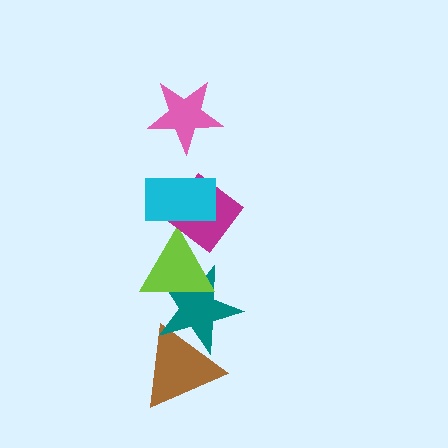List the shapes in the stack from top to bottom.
From top to bottom: the pink star, the cyan rectangle, the magenta diamond, the lime triangle, the teal star, the brown triangle.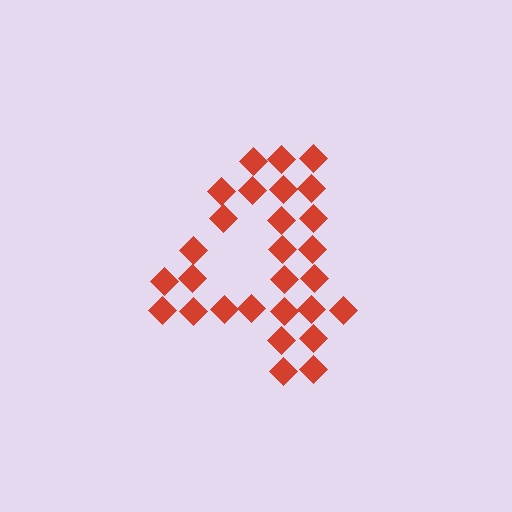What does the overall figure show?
The overall figure shows the digit 4.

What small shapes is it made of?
It is made of small diamonds.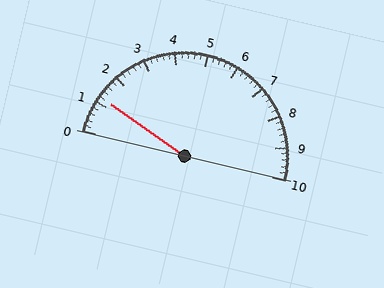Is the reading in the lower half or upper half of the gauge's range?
The reading is in the lower half of the range (0 to 10).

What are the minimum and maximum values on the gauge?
The gauge ranges from 0 to 10.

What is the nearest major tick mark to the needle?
The nearest major tick mark is 1.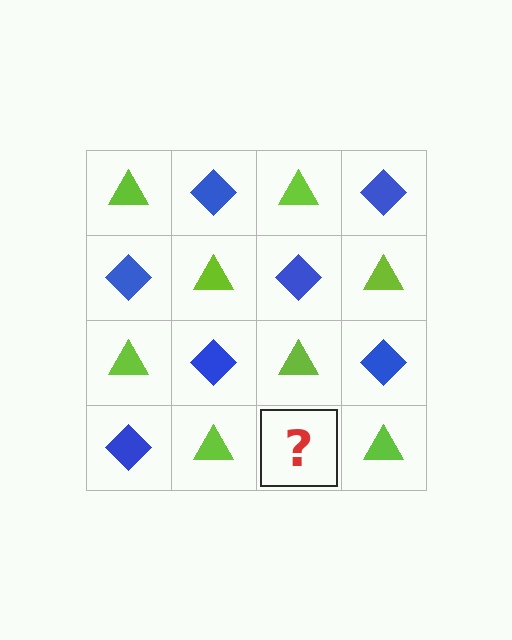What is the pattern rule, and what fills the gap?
The rule is that it alternates lime triangle and blue diamond in a checkerboard pattern. The gap should be filled with a blue diamond.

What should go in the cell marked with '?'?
The missing cell should contain a blue diamond.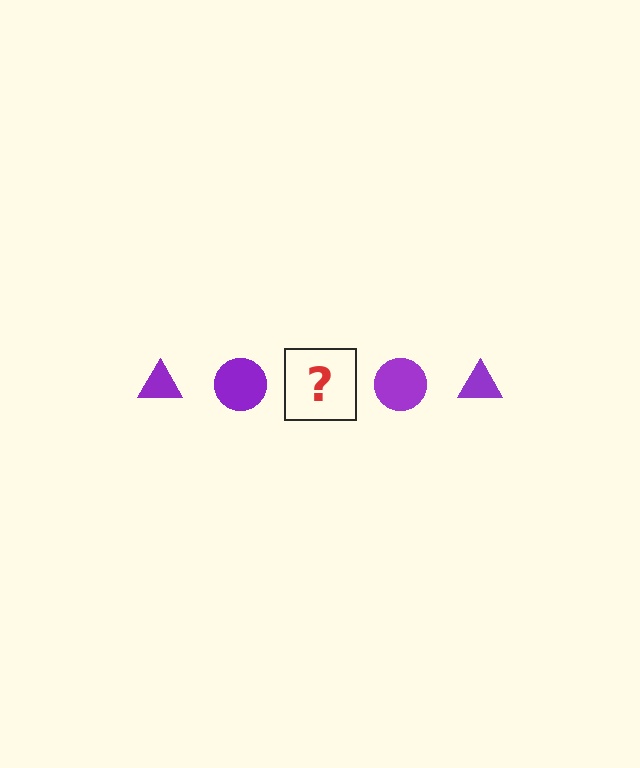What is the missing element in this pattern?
The missing element is a purple triangle.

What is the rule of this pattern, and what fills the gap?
The rule is that the pattern cycles through triangle, circle shapes in purple. The gap should be filled with a purple triangle.